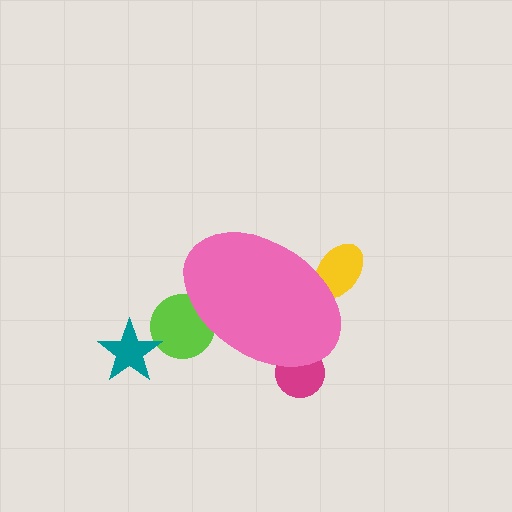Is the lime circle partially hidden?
Yes, the lime circle is partially hidden behind the pink ellipse.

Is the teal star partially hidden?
No, the teal star is fully visible.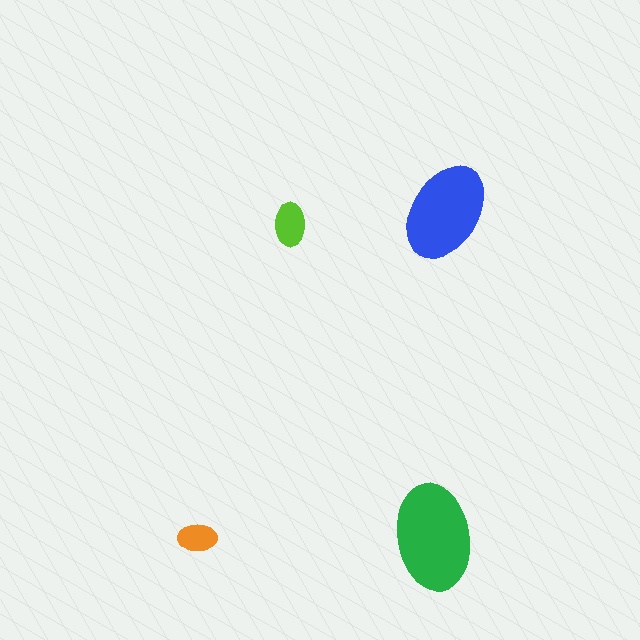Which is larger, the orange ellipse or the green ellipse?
The green one.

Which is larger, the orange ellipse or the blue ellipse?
The blue one.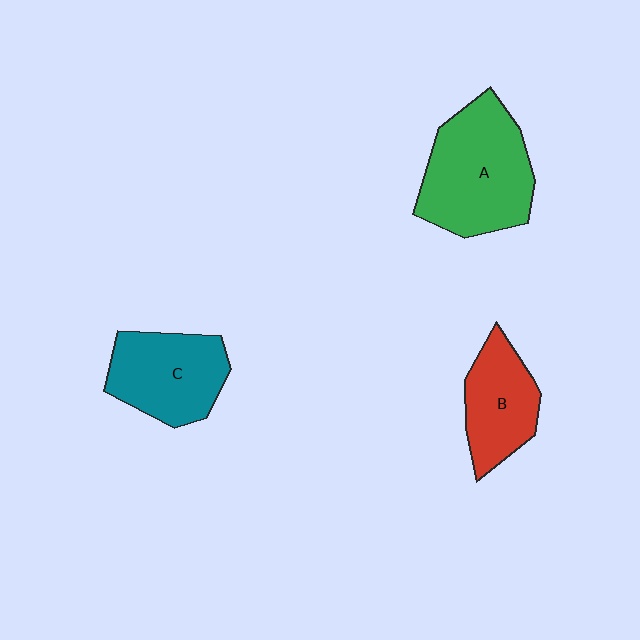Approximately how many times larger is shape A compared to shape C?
Approximately 1.3 times.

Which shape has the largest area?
Shape A (green).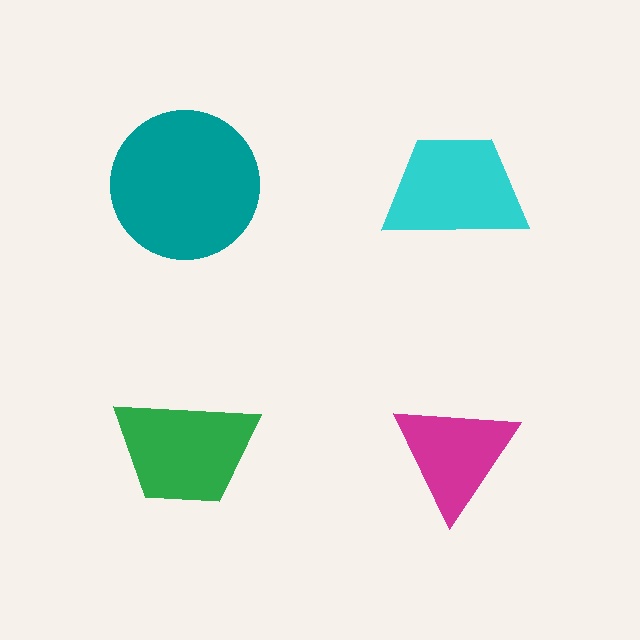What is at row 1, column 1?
A teal circle.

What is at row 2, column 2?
A magenta triangle.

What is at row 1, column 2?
A cyan trapezoid.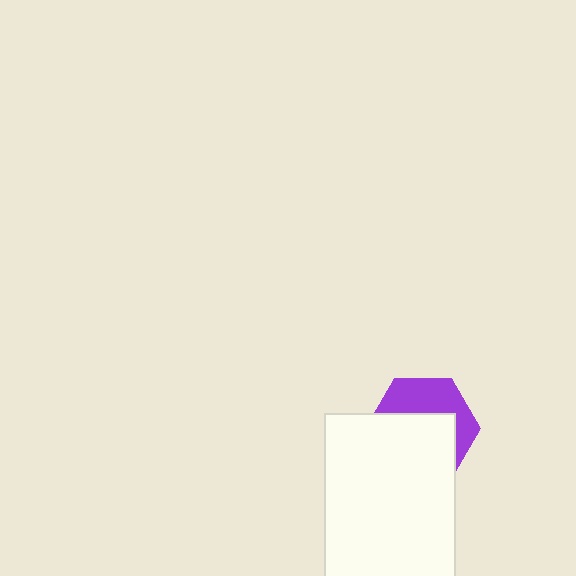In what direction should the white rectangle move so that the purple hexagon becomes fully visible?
The white rectangle should move down. That is the shortest direction to clear the overlap and leave the purple hexagon fully visible.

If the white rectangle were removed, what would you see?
You would see the complete purple hexagon.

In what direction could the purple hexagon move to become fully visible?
The purple hexagon could move up. That would shift it out from behind the white rectangle entirely.